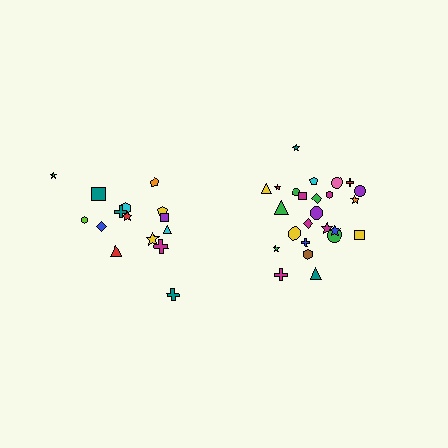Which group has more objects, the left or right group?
The right group.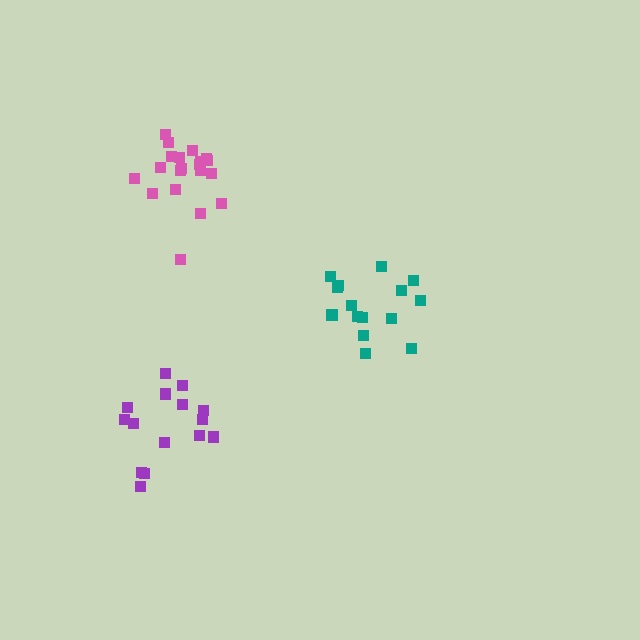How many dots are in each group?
Group 1: 15 dots, Group 2: 15 dots, Group 3: 20 dots (50 total).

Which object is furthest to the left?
The purple cluster is leftmost.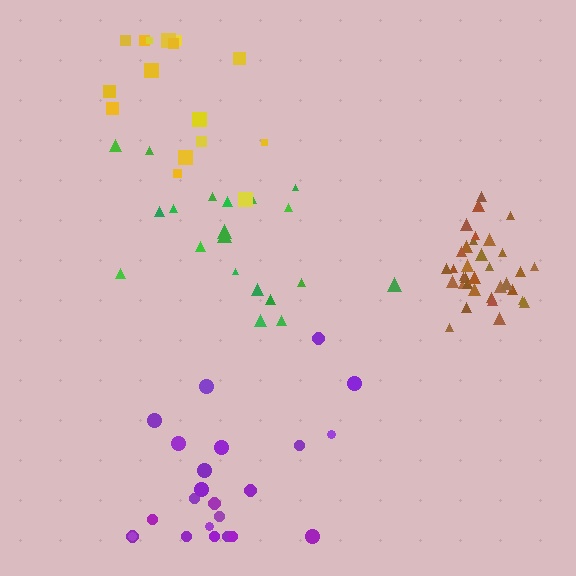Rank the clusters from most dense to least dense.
brown, green, purple, yellow.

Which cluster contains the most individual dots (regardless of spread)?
Brown (34).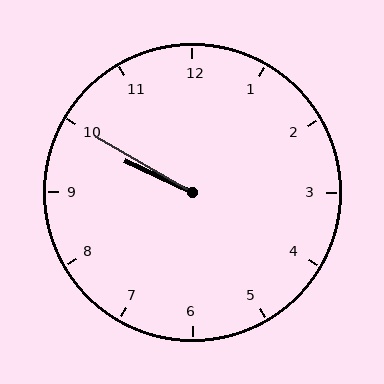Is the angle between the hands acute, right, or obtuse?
It is acute.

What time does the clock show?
9:50.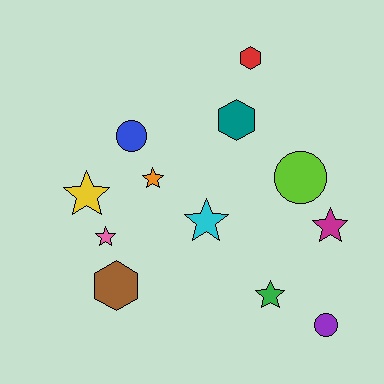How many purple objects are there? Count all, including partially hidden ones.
There is 1 purple object.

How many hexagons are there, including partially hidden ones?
There are 3 hexagons.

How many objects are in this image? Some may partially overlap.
There are 12 objects.